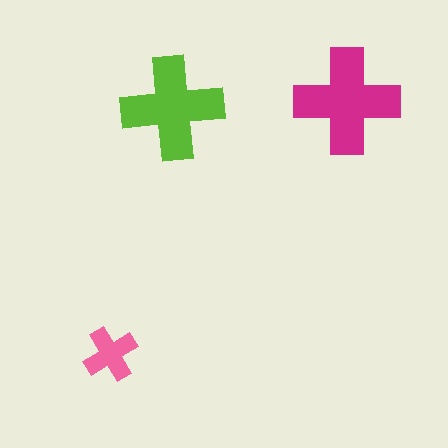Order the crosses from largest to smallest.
the magenta one, the lime one, the pink one.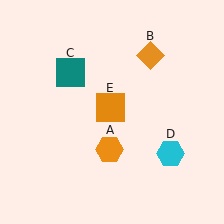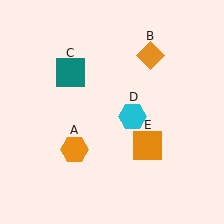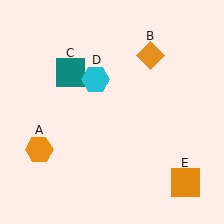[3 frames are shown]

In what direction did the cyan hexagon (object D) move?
The cyan hexagon (object D) moved up and to the left.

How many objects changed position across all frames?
3 objects changed position: orange hexagon (object A), cyan hexagon (object D), orange square (object E).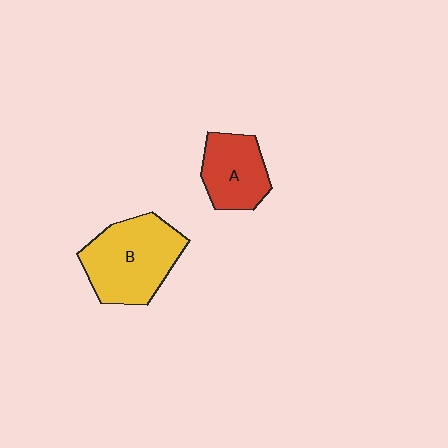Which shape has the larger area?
Shape B (yellow).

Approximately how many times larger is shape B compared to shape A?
Approximately 1.5 times.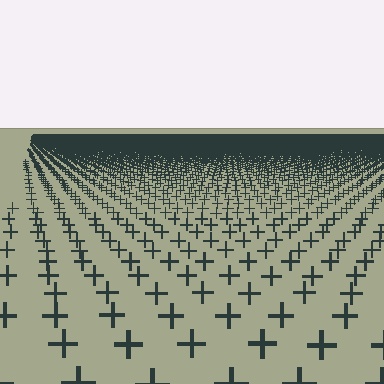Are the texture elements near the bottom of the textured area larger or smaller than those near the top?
Larger. Near the bottom, elements are closer to the viewer and appear at a bigger on-screen size.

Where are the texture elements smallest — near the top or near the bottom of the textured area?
Near the top.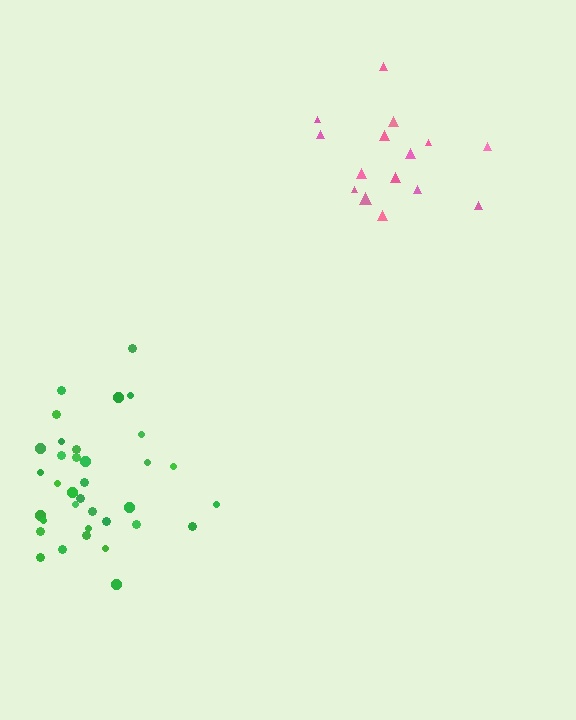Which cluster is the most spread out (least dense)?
Green.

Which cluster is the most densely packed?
Pink.